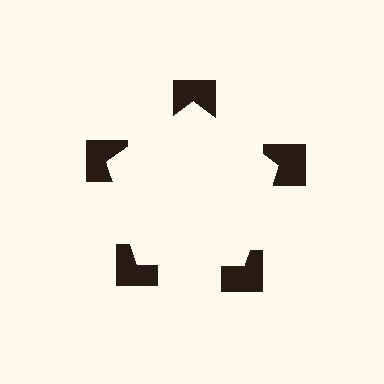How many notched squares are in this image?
There are 5 — one at each vertex of the illusory pentagon.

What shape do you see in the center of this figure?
An illusory pentagon — its edges are inferred from the aligned wedge cuts in the notched squares, not physically drawn.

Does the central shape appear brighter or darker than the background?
It typically appears slightly brighter than the background, even though no actual brightness change is drawn.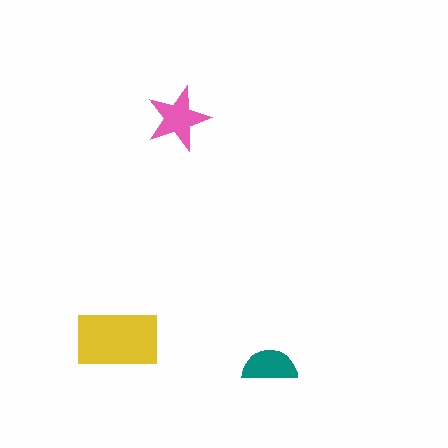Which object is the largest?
The yellow rectangle.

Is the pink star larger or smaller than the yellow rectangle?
Smaller.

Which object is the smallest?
The teal semicircle.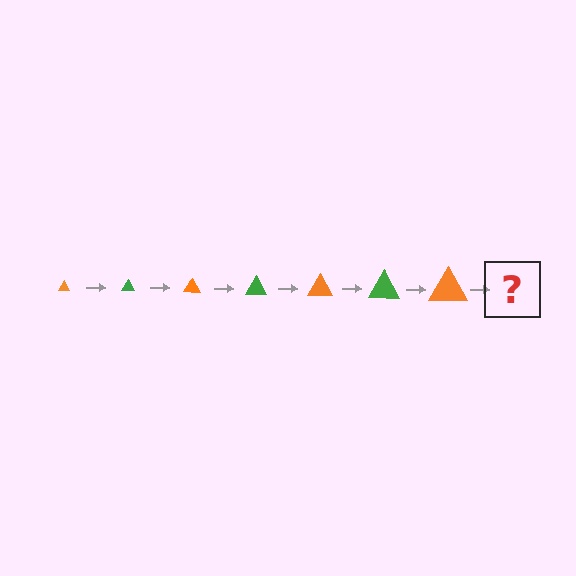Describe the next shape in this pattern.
It should be a green triangle, larger than the previous one.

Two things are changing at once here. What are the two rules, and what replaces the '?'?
The two rules are that the triangle grows larger each step and the color cycles through orange and green. The '?' should be a green triangle, larger than the previous one.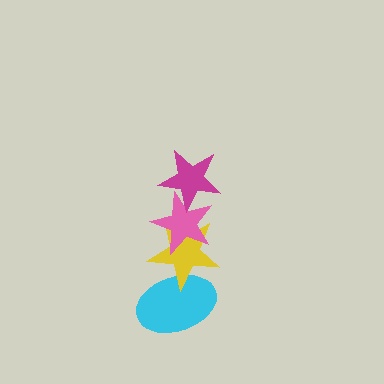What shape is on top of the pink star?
The magenta star is on top of the pink star.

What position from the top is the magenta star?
The magenta star is 1st from the top.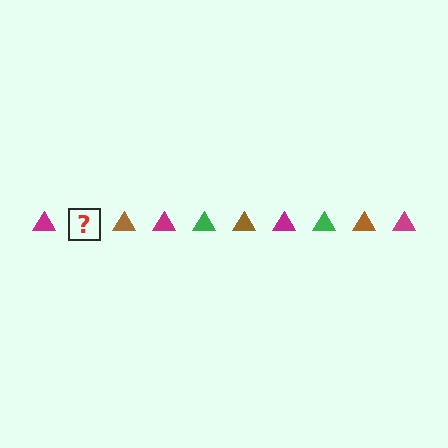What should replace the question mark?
The question mark should be replaced with a green triangle.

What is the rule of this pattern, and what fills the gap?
The rule is that the pattern cycles through magenta, green, brown triangles. The gap should be filled with a green triangle.